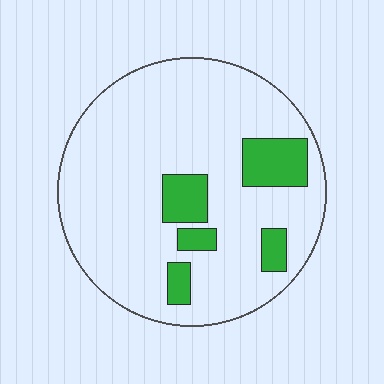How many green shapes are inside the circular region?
5.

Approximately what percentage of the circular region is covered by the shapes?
Approximately 15%.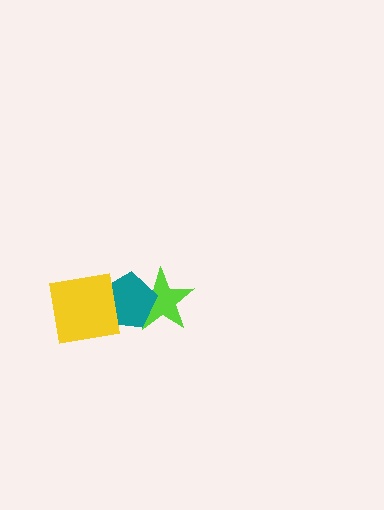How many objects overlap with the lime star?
1 object overlaps with the lime star.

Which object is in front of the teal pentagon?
The yellow square is in front of the teal pentagon.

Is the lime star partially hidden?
Yes, it is partially covered by another shape.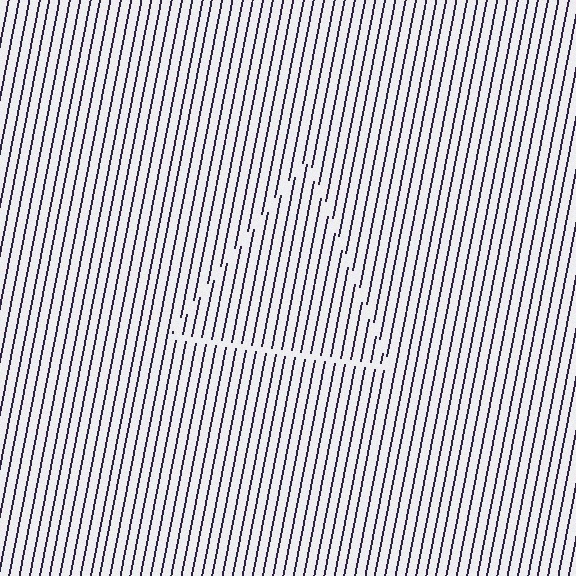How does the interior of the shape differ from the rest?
The interior of the shape contains the same grating, shifted by half a period — the contour is defined by the phase discontinuity where line-ends from the inner and outer gratings abut.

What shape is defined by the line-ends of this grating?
An illusory triangle. The interior of the shape contains the same grating, shifted by half a period — the contour is defined by the phase discontinuity where line-ends from the inner and outer gratings abut.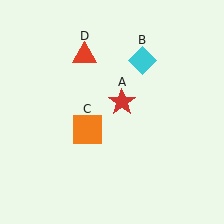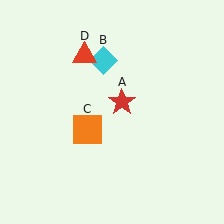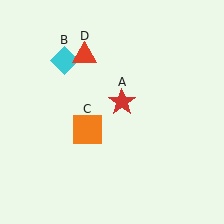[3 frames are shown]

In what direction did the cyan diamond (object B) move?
The cyan diamond (object B) moved left.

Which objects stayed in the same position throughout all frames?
Red star (object A) and orange square (object C) and red triangle (object D) remained stationary.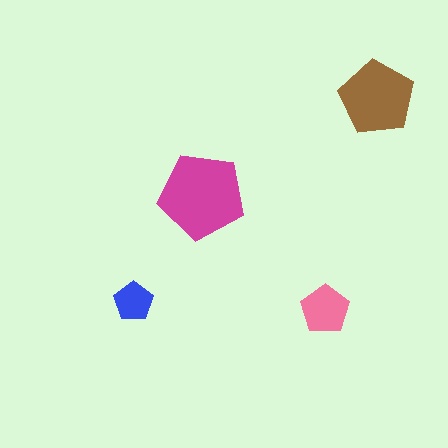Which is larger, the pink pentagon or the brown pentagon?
The brown one.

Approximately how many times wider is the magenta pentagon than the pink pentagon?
About 2 times wider.